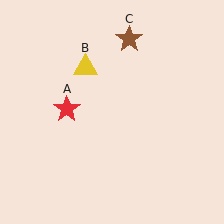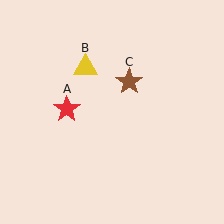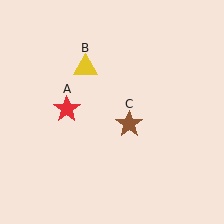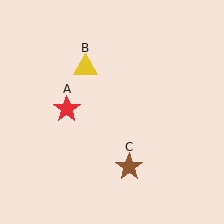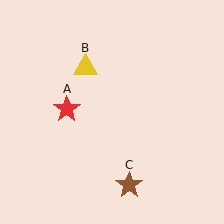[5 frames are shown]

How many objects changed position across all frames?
1 object changed position: brown star (object C).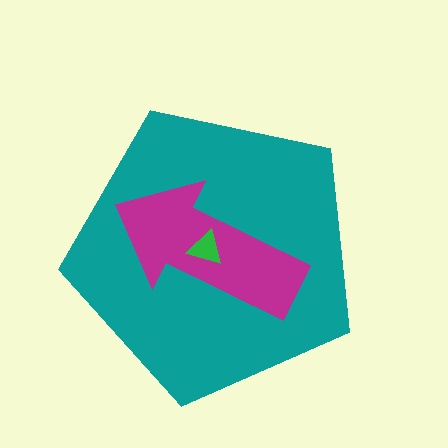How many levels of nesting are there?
3.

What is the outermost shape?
The teal pentagon.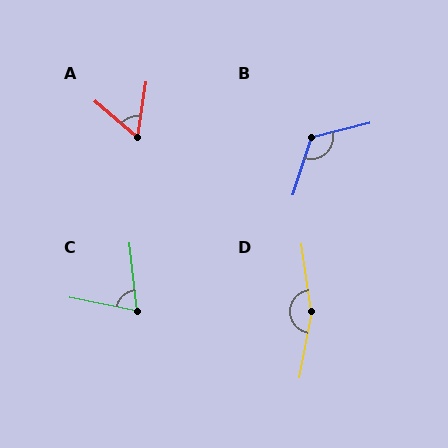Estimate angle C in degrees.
Approximately 73 degrees.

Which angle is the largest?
D, at approximately 161 degrees.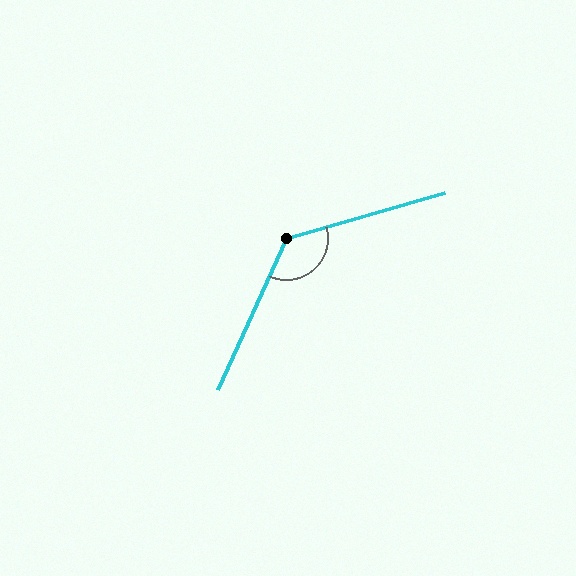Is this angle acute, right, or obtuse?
It is obtuse.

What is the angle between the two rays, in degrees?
Approximately 131 degrees.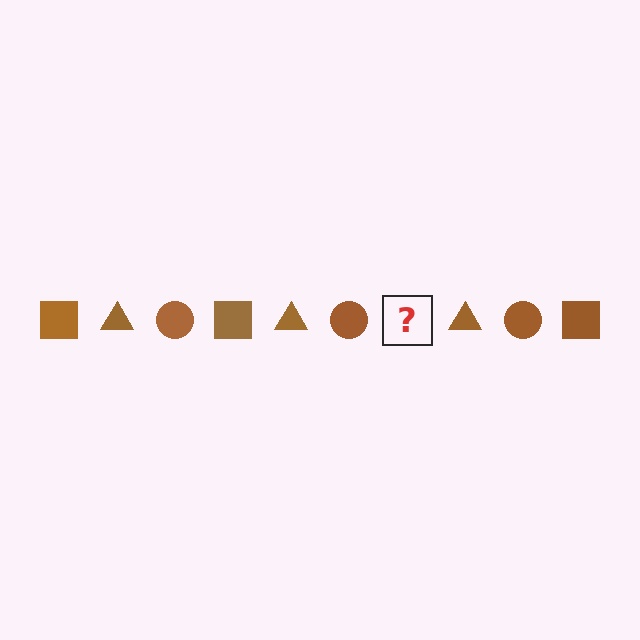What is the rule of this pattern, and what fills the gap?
The rule is that the pattern cycles through square, triangle, circle shapes in brown. The gap should be filled with a brown square.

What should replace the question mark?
The question mark should be replaced with a brown square.